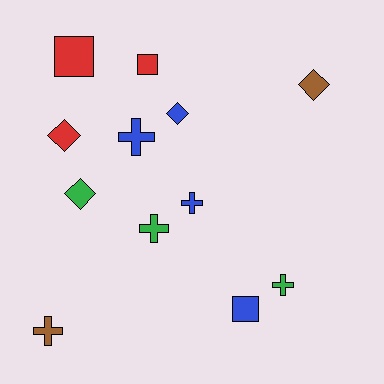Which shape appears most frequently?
Cross, with 5 objects.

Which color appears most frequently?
Blue, with 4 objects.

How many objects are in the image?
There are 12 objects.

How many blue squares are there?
There is 1 blue square.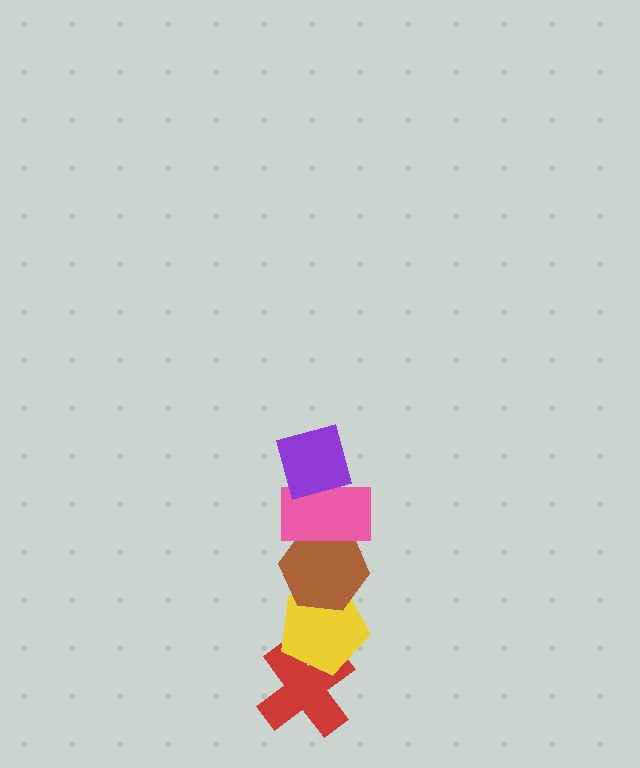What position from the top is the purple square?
The purple square is 1st from the top.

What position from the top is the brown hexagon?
The brown hexagon is 3rd from the top.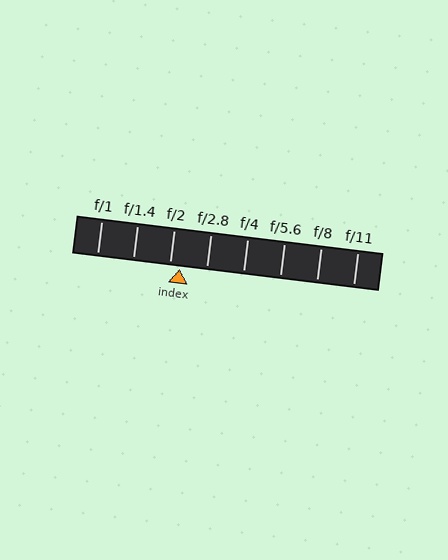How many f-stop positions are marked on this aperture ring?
There are 8 f-stop positions marked.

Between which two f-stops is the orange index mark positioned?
The index mark is between f/2 and f/2.8.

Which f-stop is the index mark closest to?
The index mark is closest to f/2.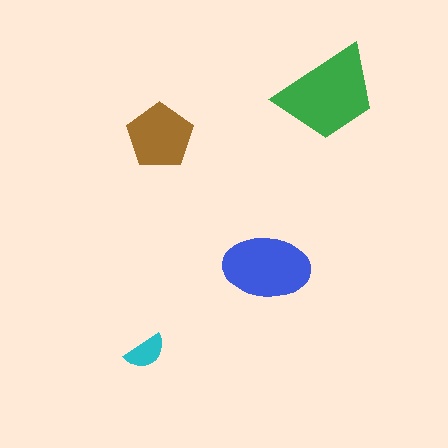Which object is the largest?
The green trapezoid.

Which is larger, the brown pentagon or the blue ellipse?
The blue ellipse.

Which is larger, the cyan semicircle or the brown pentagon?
The brown pentagon.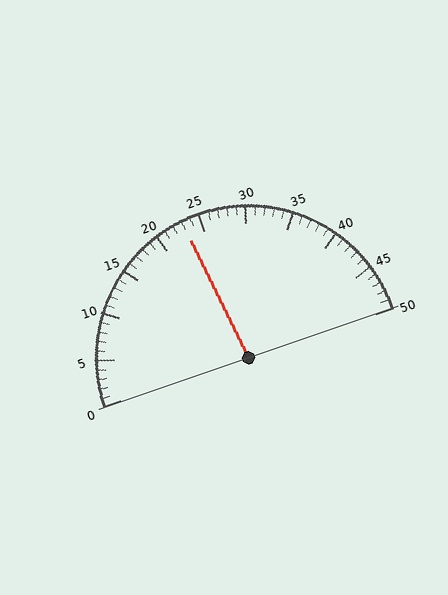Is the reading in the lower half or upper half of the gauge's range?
The reading is in the lower half of the range (0 to 50).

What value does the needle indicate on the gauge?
The needle indicates approximately 23.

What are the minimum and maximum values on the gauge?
The gauge ranges from 0 to 50.